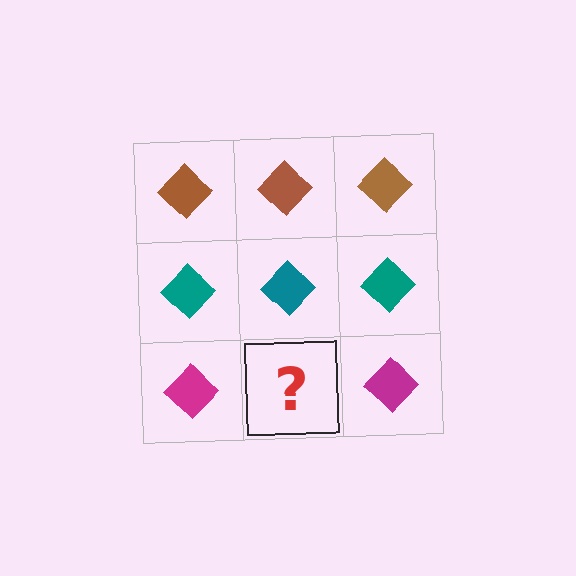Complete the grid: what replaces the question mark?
The question mark should be replaced with a magenta diamond.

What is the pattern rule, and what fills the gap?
The rule is that each row has a consistent color. The gap should be filled with a magenta diamond.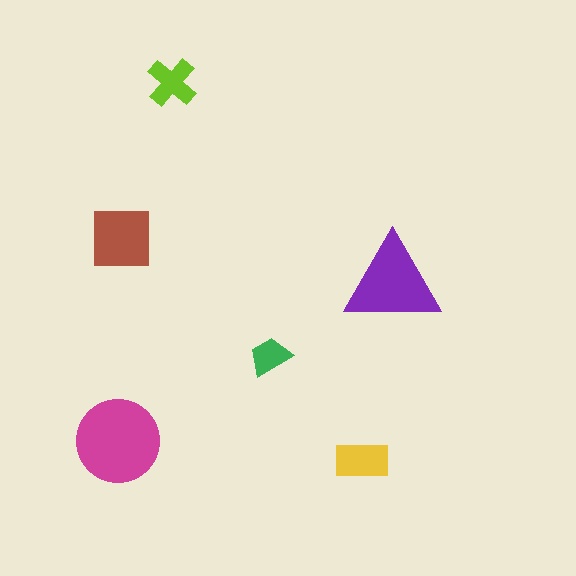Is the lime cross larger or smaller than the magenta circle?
Smaller.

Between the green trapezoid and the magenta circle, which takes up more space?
The magenta circle.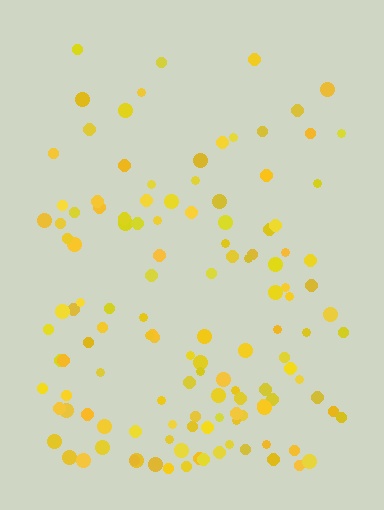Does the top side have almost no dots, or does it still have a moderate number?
Still a moderate number, just noticeably fewer than the bottom.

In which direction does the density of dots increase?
From top to bottom, with the bottom side densest.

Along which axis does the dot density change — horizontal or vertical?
Vertical.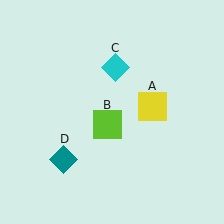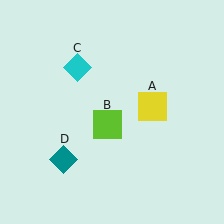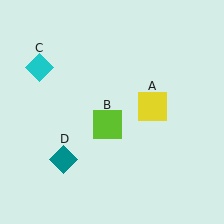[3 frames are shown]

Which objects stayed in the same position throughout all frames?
Yellow square (object A) and lime square (object B) and teal diamond (object D) remained stationary.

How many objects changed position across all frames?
1 object changed position: cyan diamond (object C).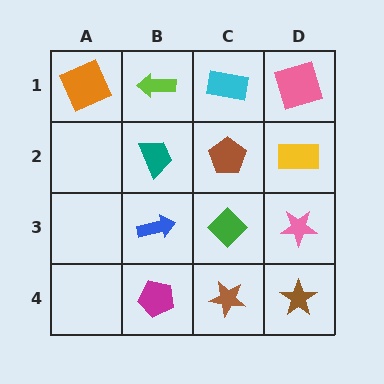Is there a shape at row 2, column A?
No, that cell is empty.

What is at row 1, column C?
A cyan rectangle.